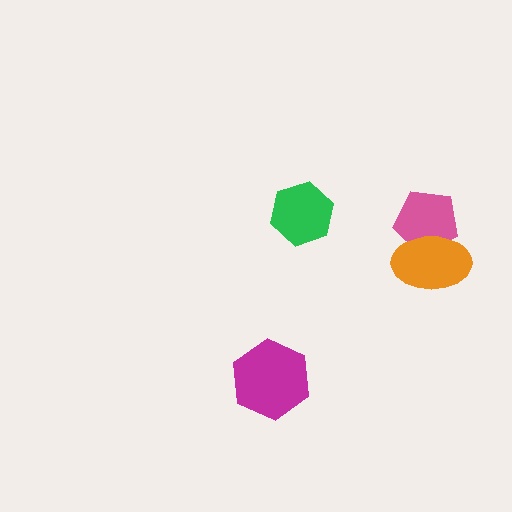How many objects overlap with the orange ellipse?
1 object overlaps with the orange ellipse.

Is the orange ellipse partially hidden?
No, no other shape covers it.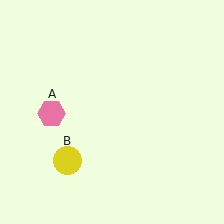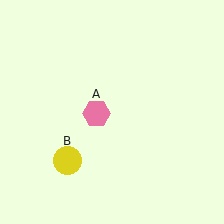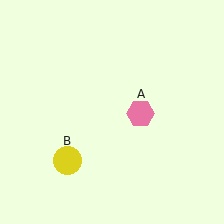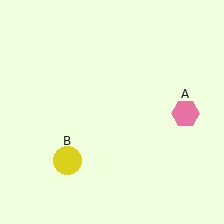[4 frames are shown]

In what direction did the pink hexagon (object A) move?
The pink hexagon (object A) moved right.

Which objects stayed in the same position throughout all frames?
Yellow circle (object B) remained stationary.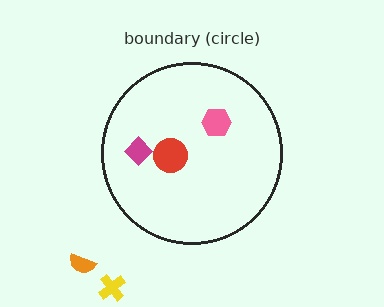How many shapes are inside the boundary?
3 inside, 2 outside.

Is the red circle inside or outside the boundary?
Inside.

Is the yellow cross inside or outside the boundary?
Outside.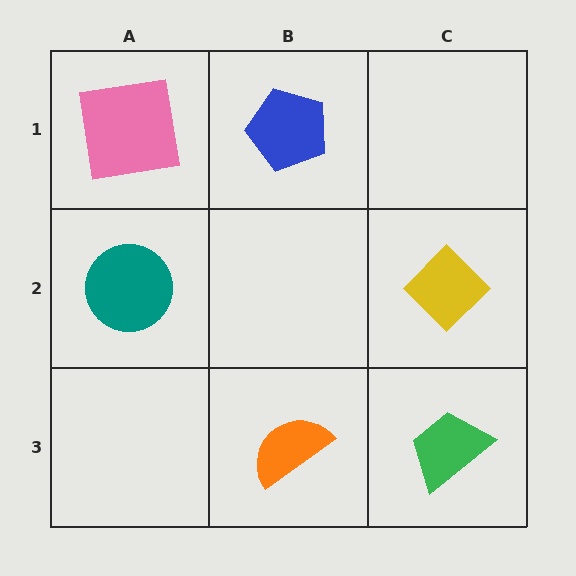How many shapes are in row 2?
2 shapes.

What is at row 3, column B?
An orange semicircle.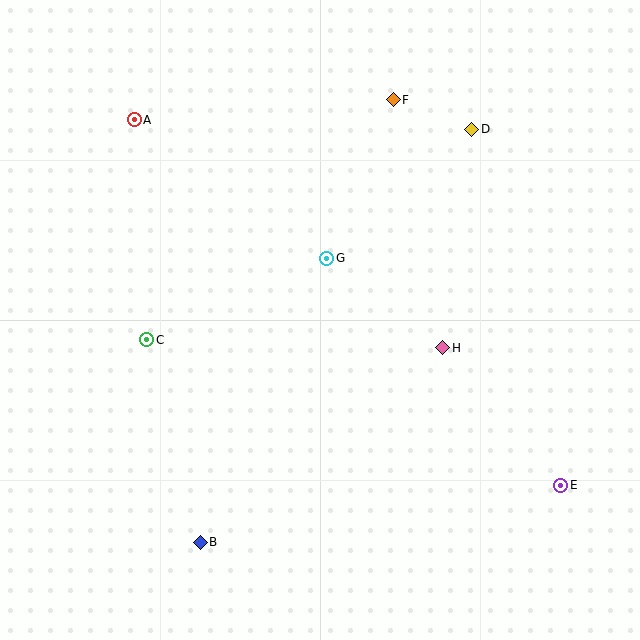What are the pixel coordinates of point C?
Point C is at (147, 340).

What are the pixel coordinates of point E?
Point E is at (561, 485).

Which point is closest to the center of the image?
Point G at (327, 258) is closest to the center.